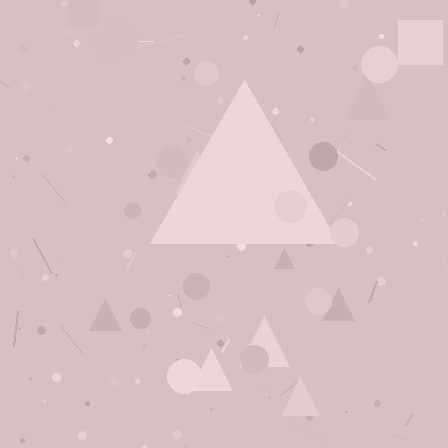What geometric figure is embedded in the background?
A triangle is embedded in the background.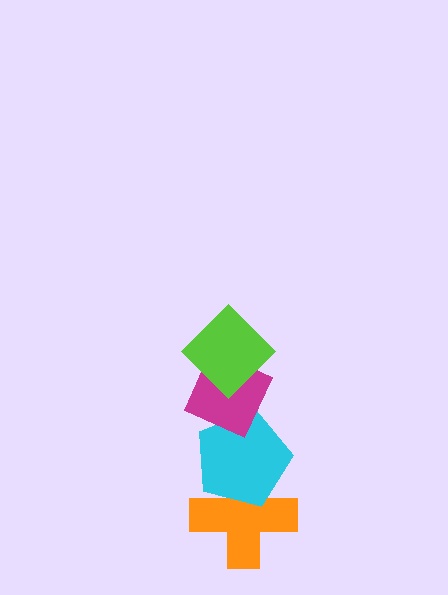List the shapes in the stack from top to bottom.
From top to bottom: the lime diamond, the magenta diamond, the cyan pentagon, the orange cross.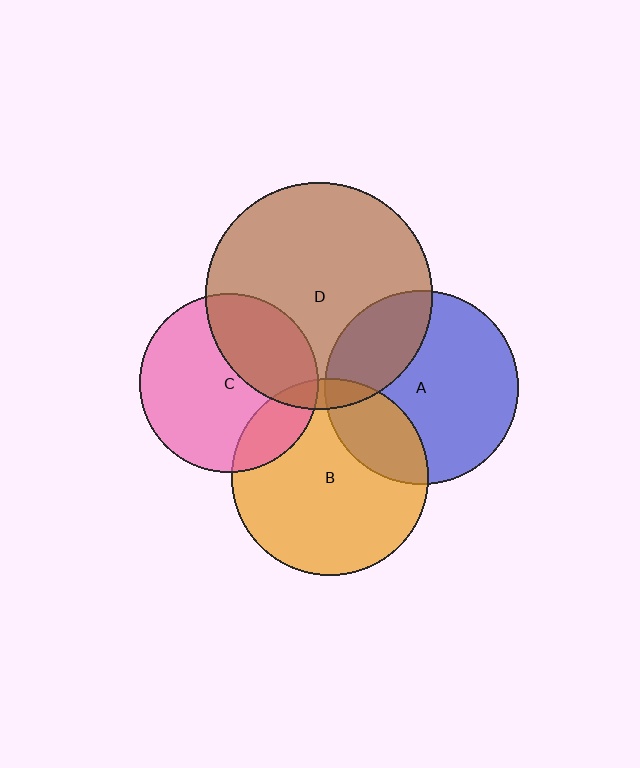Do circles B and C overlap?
Yes.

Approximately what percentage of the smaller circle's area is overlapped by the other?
Approximately 20%.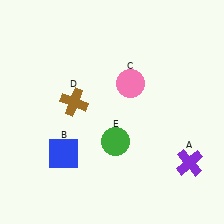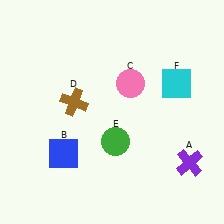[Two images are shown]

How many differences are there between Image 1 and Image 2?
There is 1 difference between the two images.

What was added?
A cyan square (F) was added in Image 2.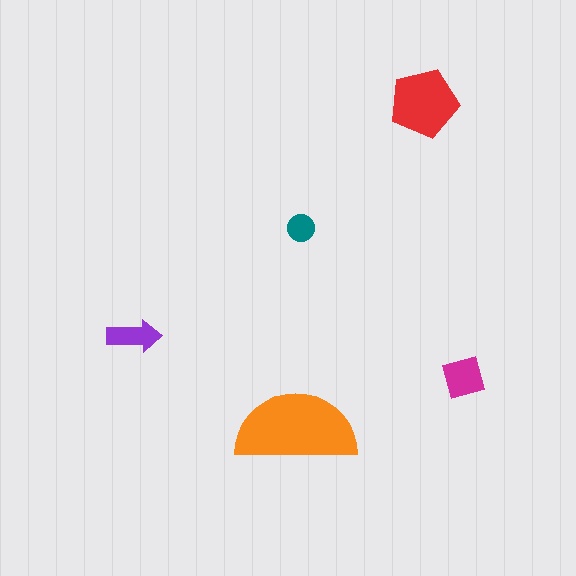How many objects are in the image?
There are 5 objects in the image.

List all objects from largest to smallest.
The orange semicircle, the red pentagon, the magenta square, the purple arrow, the teal circle.